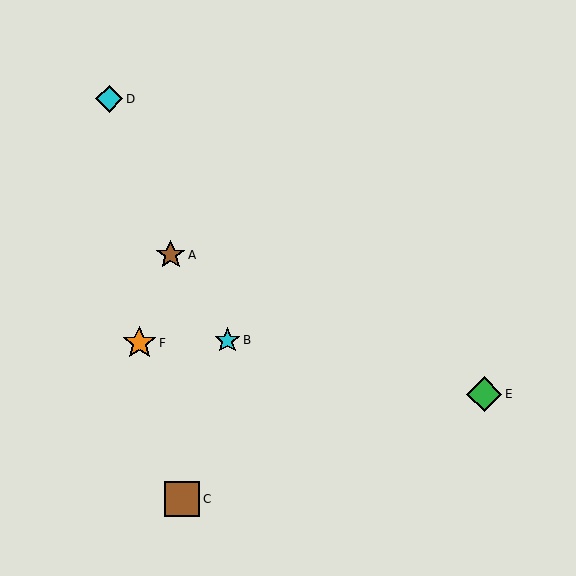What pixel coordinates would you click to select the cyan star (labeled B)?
Click at (227, 340) to select the cyan star B.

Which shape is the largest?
The green diamond (labeled E) is the largest.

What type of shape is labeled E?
Shape E is a green diamond.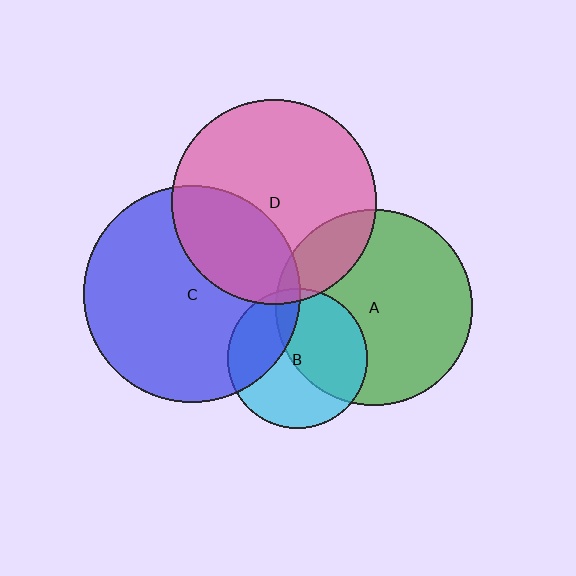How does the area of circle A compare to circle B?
Approximately 2.0 times.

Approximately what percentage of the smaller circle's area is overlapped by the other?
Approximately 30%.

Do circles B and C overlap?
Yes.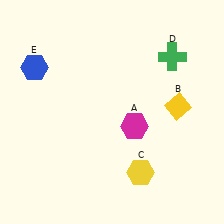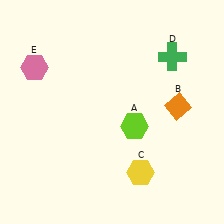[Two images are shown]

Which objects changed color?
A changed from magenta to lime. B changed from yellow to orange. E changed from blue to pink.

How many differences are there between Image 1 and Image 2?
There are 3 differences between the two images.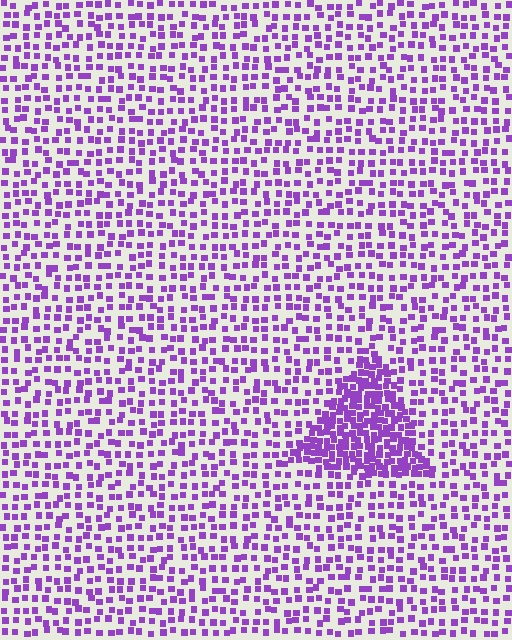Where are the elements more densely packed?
The elements are more densely packed inside the triangle boundary.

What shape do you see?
I see a triangle.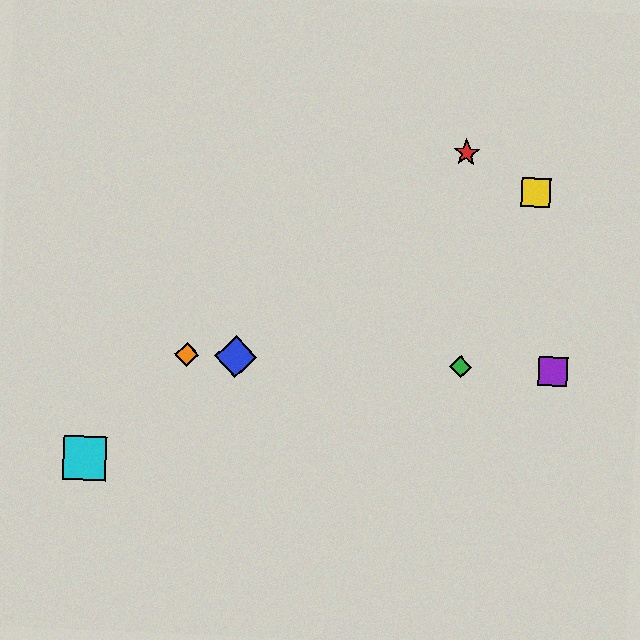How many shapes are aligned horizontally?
4 shapes (the blue diamond, the green diamond, the purple square, the orange diamond) are aligned horizontally.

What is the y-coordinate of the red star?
The red star is at y≈153.